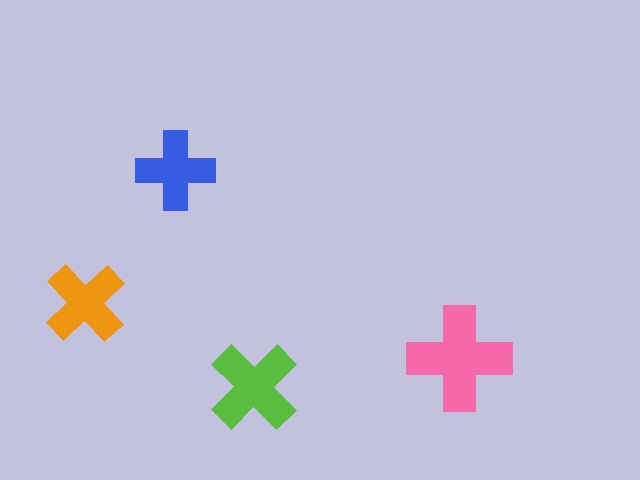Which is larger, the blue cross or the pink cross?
The pink one.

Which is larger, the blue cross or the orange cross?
The orange one.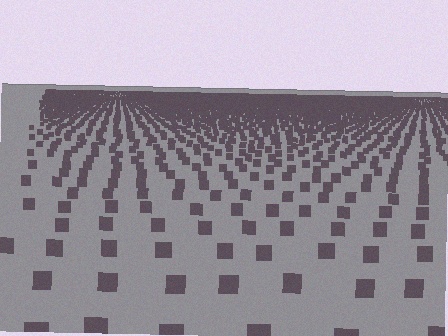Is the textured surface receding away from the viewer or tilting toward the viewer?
The surface is receding away from the viewer. Texture elements get smaller and denser toward the top.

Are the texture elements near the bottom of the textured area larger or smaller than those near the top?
Larger. Near the bottom, elements are closer to the viewer and appear at a bigger on-screen size.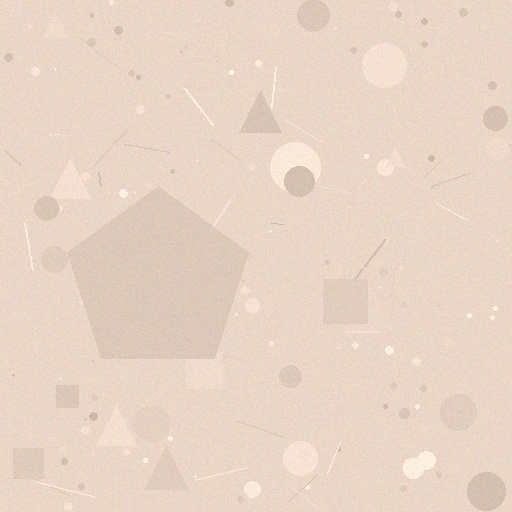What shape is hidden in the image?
A pentagon is hidden in the image.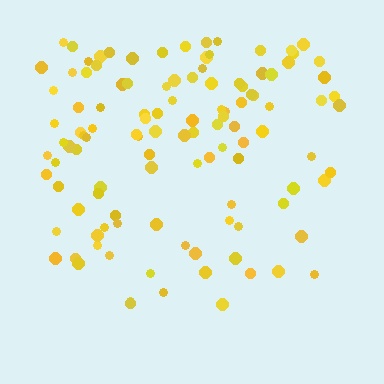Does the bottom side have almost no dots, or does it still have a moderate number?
Still a moderate number, just noticeably fewer than the top.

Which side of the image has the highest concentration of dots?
The top.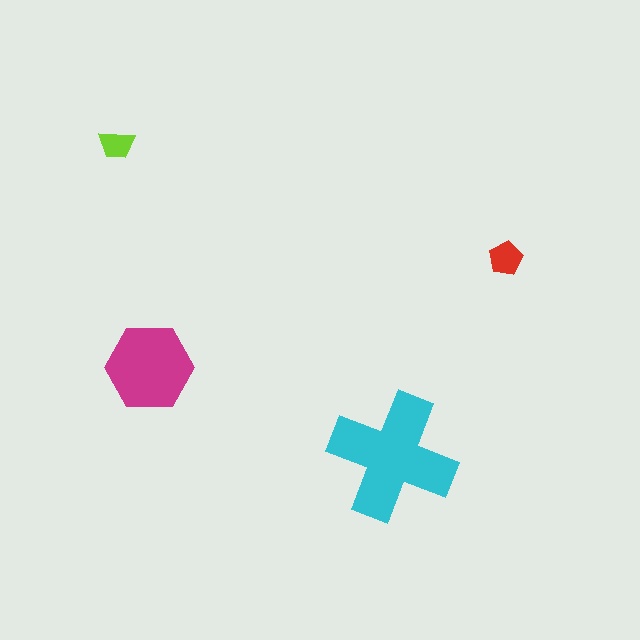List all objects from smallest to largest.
The lime trapezoid, the red pentagon, the magenta hexagon, the cyan cross.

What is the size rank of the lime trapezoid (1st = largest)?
4th.